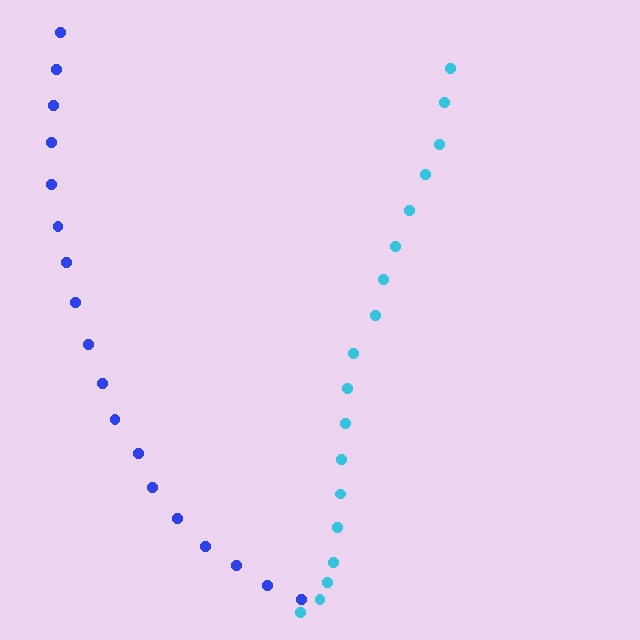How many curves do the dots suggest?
There are 2 distinct paths.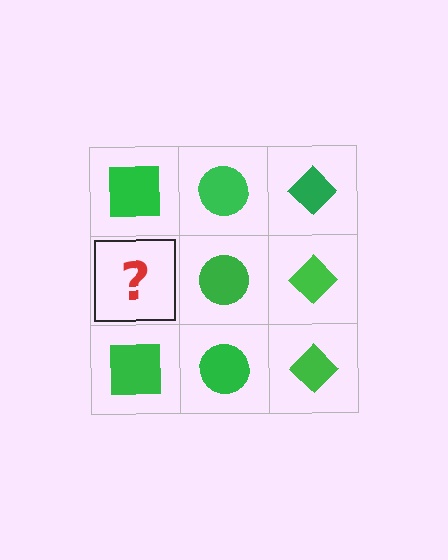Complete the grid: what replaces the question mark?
The question mark should be replaced with a green square.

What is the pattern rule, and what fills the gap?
The rule is that each column has a consistent shape. The gap should be filled with a green square.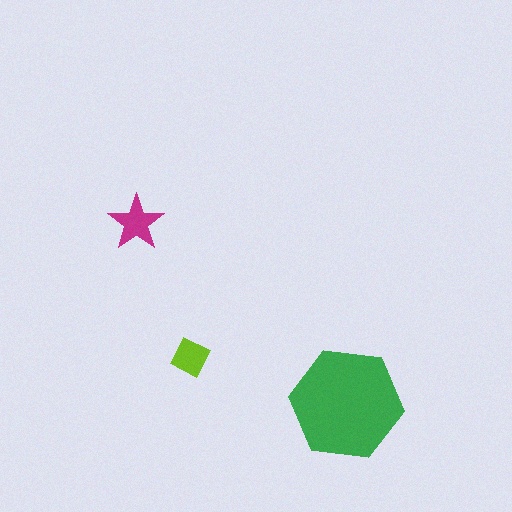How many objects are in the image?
There are 3 objects in the image.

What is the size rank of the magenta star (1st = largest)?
2nd.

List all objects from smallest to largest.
The lime diamond, the magenta star, the green hexagon.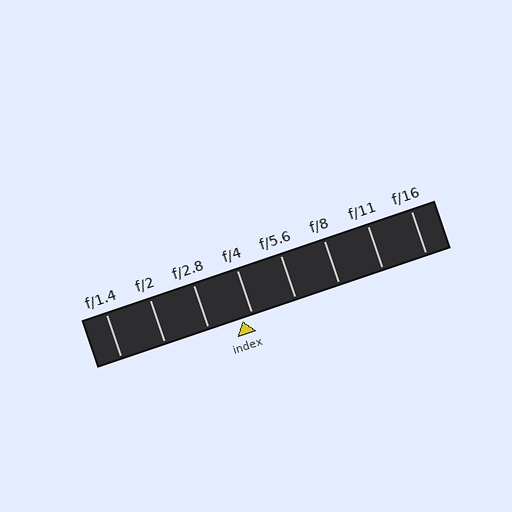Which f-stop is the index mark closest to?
The index mark is closest to f/4.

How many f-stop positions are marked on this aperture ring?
There are 8 f-stop positions marked.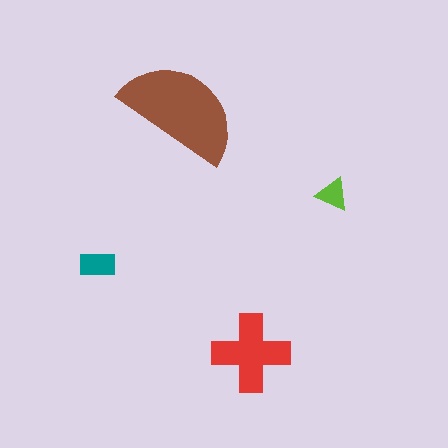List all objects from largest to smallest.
The brown semicircle, the red cross, the teal rectangle, the lime triangle.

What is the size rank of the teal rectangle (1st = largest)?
3rd.